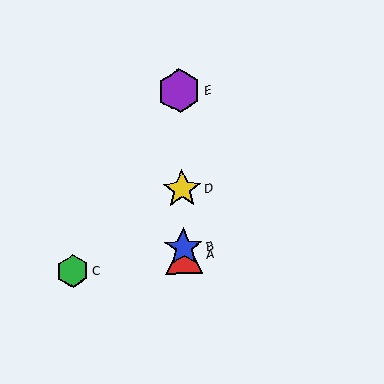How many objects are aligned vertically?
4 objects (A, B, D, E) are aligned vertically.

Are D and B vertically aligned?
Yes, both are at x≈182.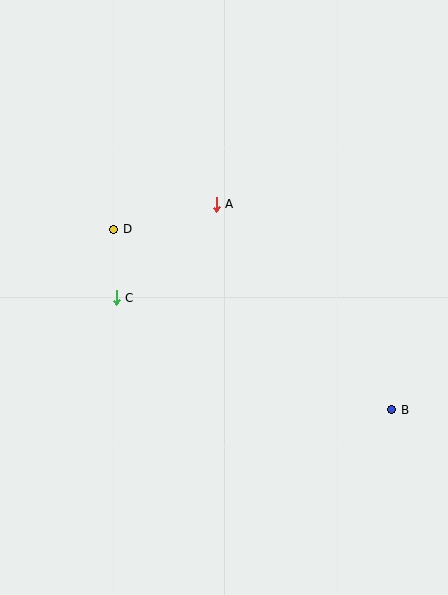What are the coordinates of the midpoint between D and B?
The midpoint between D and B is at (253, 320).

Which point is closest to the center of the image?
Point A at (216, 204) is closest to the center.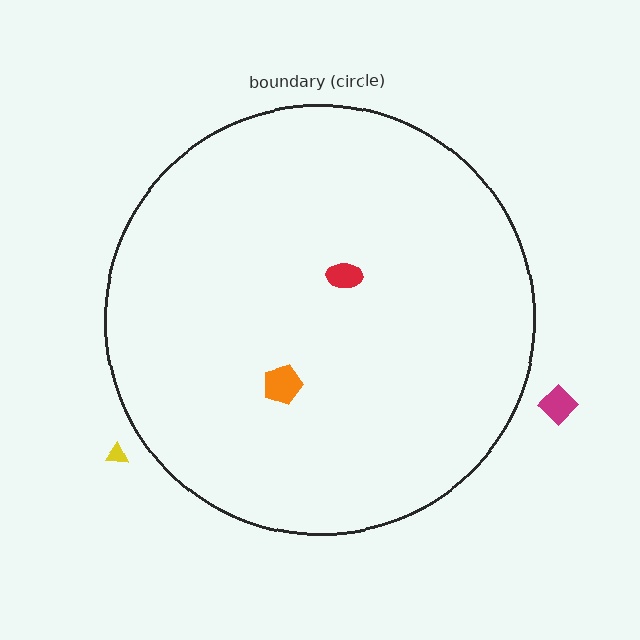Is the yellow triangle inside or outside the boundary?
Outside.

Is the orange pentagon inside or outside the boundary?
Inside.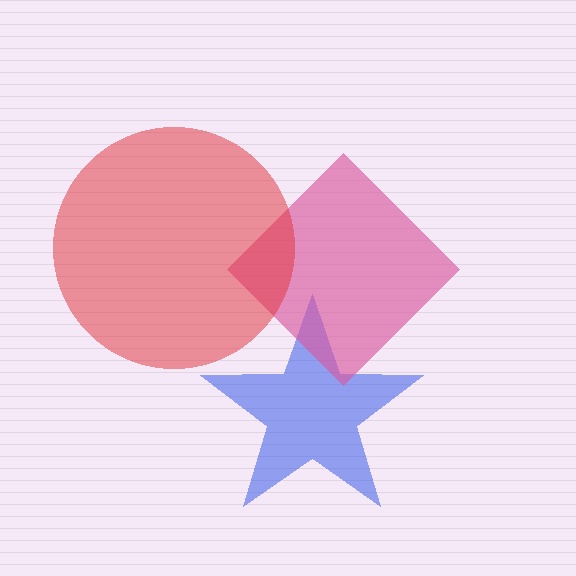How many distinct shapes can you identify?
There are 3 distinct shapes: a blue star, a pink diamond, a red circle.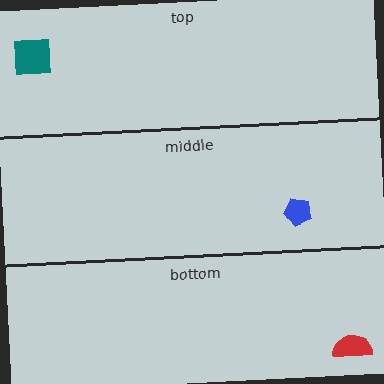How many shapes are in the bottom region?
1.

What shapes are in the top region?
The teal square.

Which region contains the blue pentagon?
The middle region.